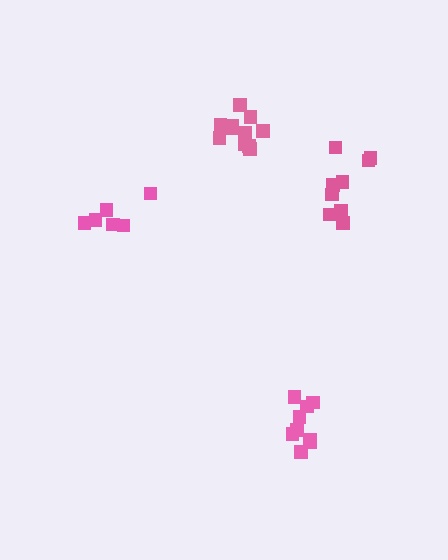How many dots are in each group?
Group 1: 9 dots, Group 2: 11 dots, Group 3: 9 dots, Group 4: 6 dots (35 total).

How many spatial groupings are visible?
There are 4 spatial groupings.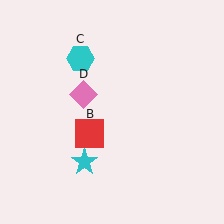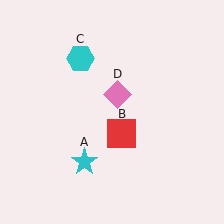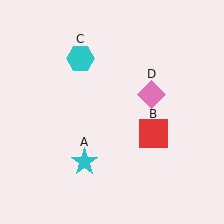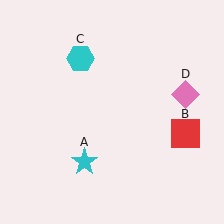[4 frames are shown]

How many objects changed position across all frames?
2 objects changed position: red square (object B), pink diamond (object D).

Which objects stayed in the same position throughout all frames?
Cyan star (object A) and cyan hexagon (object C) remained stationary.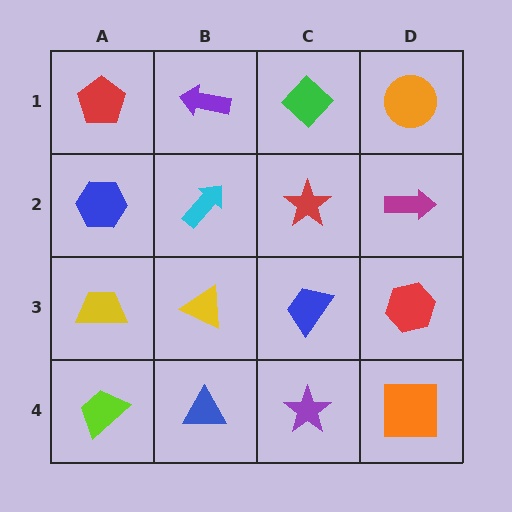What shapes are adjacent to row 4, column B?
A yellow triangle (row 3, column B), a lime trapezoid (row 4, column A), a purple star (row 4, column C).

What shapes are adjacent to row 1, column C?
A red star (row 2, column C), a purple arrow (row 1, column B), an orange circle (row 1, column D).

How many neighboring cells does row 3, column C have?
4.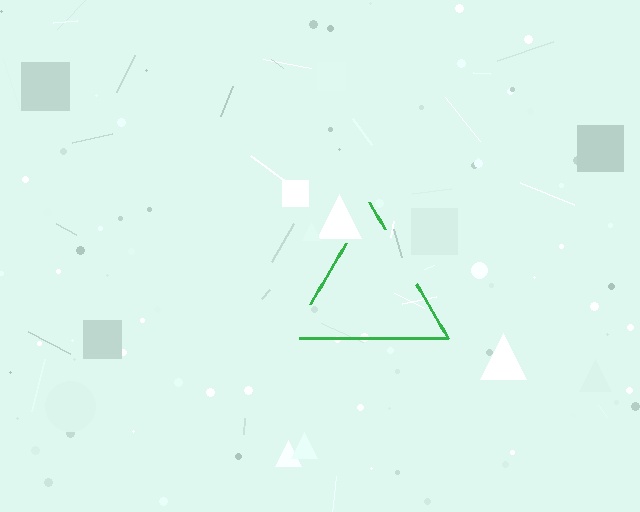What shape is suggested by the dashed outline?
The dashed outline suggests a triangle.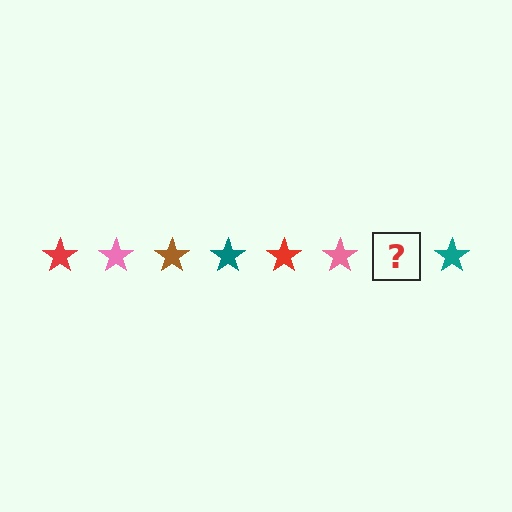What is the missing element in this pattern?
The missing element is a brown star.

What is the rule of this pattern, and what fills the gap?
The rule is that the pattern cycles through red, pink, brown, teal stars. The gap should be filled with a brown star.